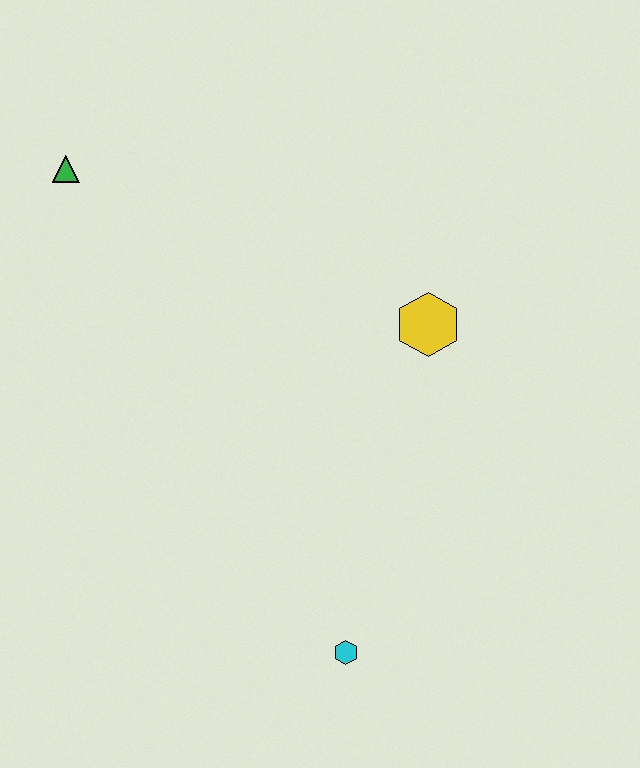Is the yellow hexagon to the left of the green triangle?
No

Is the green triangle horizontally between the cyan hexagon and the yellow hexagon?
No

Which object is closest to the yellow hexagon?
The cyan hexagon is closest to the yellow hexagon.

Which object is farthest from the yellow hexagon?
The green triangle is farthest from the yellow hexagon.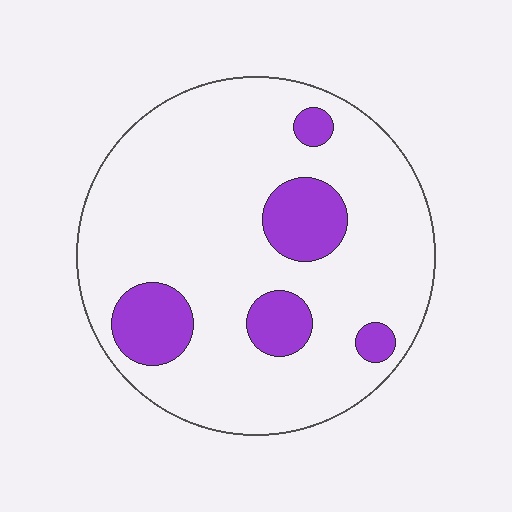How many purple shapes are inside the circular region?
5.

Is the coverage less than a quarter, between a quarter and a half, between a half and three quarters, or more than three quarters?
Less than a quarter.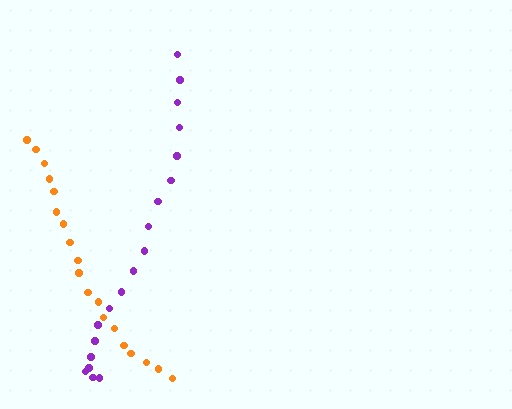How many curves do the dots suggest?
There are 2 distinct paths.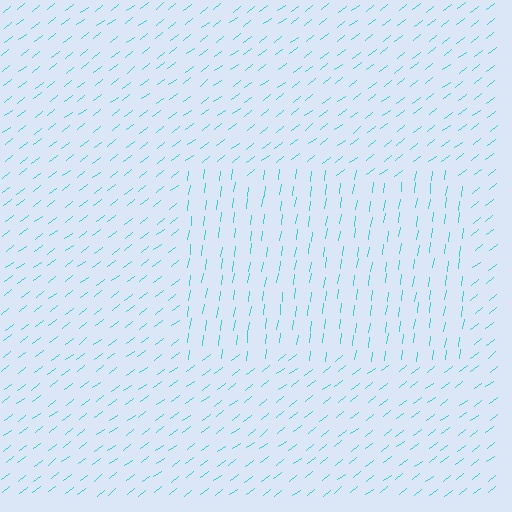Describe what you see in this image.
The image is filled with small cyan line segments. A rectangle region in the image has lines oriented differently from the surrounding lines, creating a visible texture boundary.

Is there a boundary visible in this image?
Yes, there is a texture boundary formed by a change in line orientation.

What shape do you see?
I see a rectangle.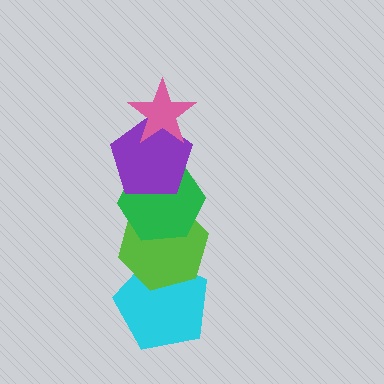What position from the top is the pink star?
The pink star is 1st from the top.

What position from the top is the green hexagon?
The green hexagon is 3rd from the top.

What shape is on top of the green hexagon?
The purple pentagon is on top of the green hexagon.